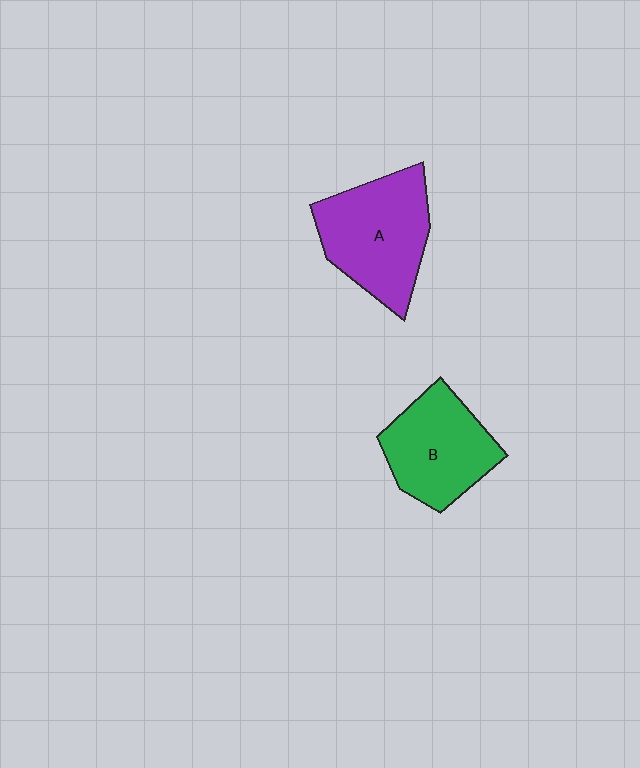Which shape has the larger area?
Shape A (purple).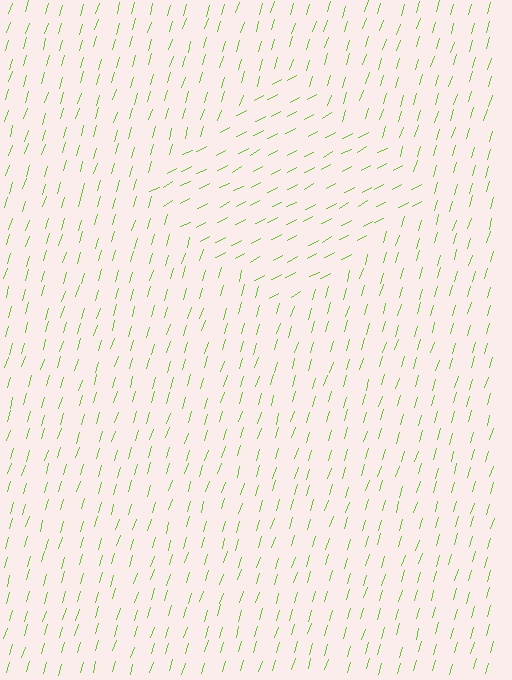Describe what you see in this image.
The image is filled with small lime line segments. A diamond region in the image has lines oriented differently from the surrounding lines, creating a visible texture boundary.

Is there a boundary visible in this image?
Yes, there is a texture boundary formed by a change in line orientation.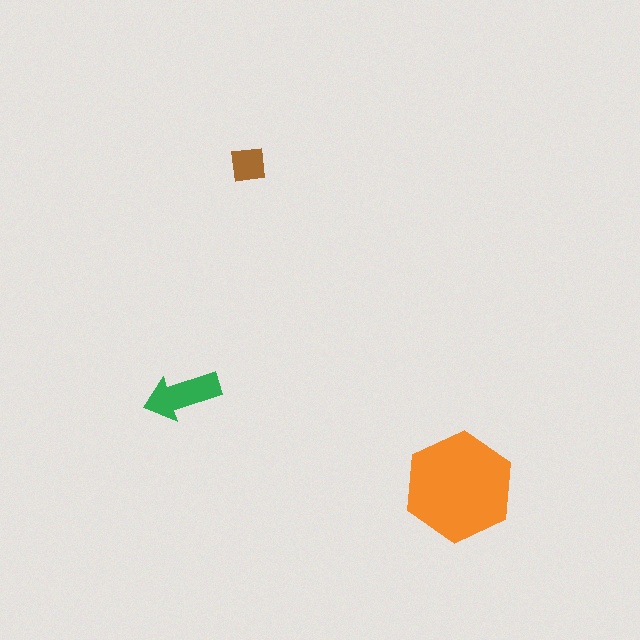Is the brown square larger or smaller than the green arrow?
Smaller.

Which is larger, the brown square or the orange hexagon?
The orange hexagon.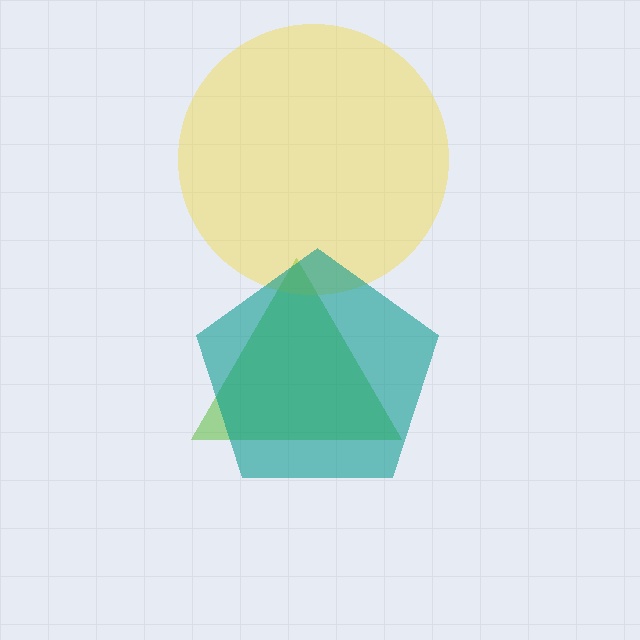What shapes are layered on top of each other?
The layered shapes are: a lime triangle, a yellow circle, a teal pentagon.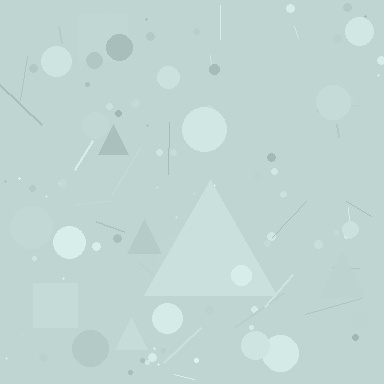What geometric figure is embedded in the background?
A triangle is embedded in the background.